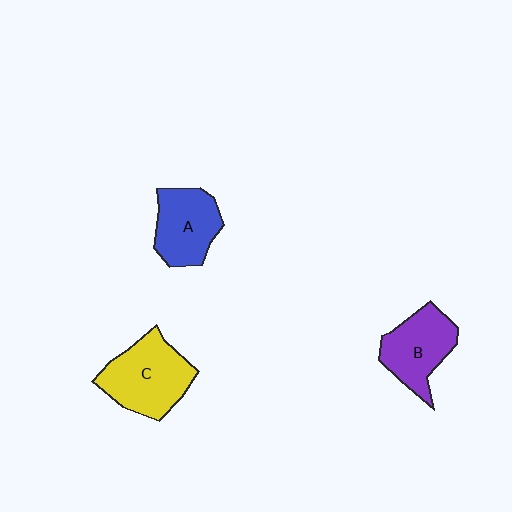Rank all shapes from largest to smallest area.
From largest to smallest: C (yellow), B (purple), A (blue).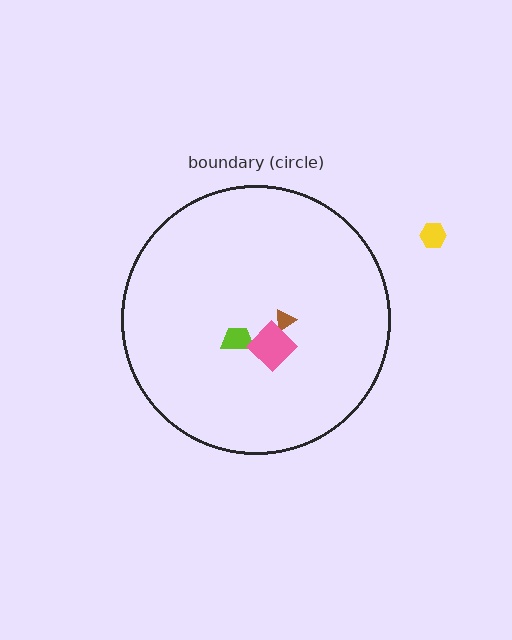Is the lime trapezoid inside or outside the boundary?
Inside.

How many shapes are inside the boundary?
3 inside, 1 outside.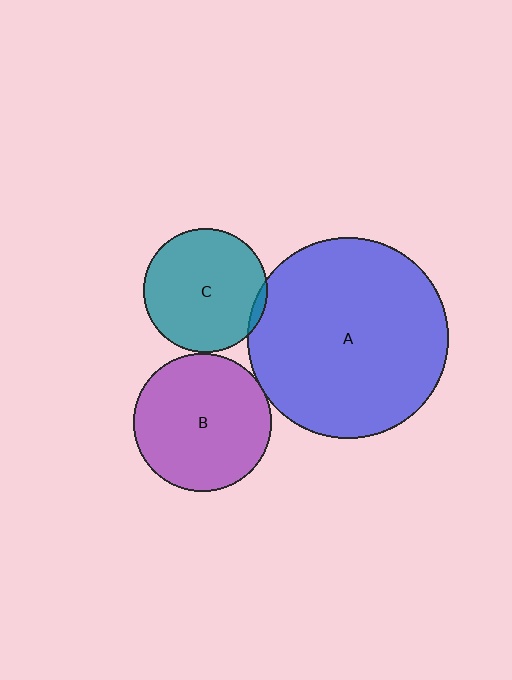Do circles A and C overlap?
Yes.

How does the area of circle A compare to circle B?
Approximately 2.1 times.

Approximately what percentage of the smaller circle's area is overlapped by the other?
Approximately 5%.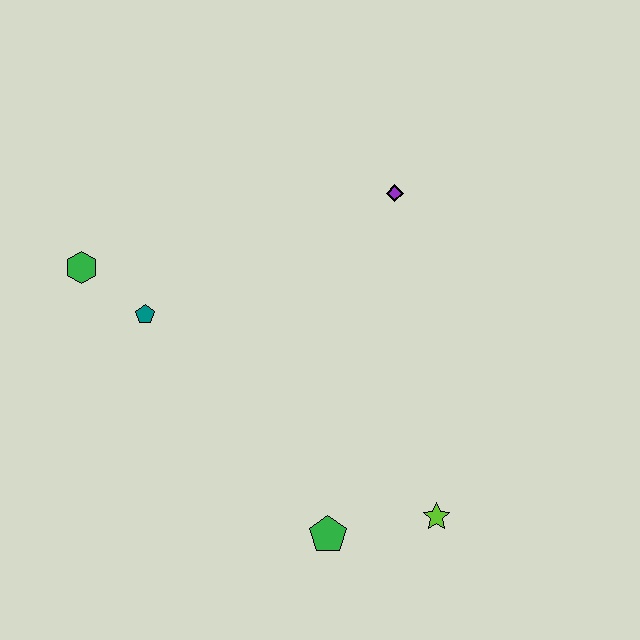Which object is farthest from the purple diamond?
The green pentagon is farthest from the purple diamond.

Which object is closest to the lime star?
The green pentagon is closest to the lime star.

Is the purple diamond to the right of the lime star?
No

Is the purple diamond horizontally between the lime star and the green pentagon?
Yes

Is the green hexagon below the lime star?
No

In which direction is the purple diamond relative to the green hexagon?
The purple diamond is to the right of the green hexagon.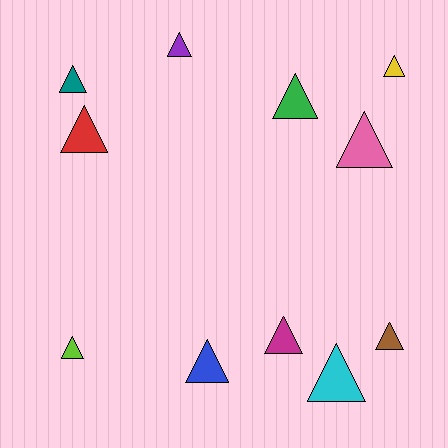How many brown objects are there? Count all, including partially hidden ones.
There is 1 brown object.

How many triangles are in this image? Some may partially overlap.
There are 11 triangles.